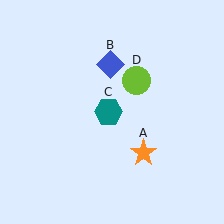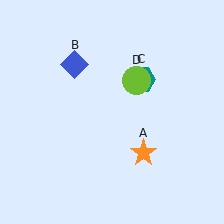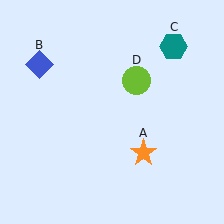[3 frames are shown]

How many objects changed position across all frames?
2 objects changed position: blue diamond (object B), teal hexagon (object C).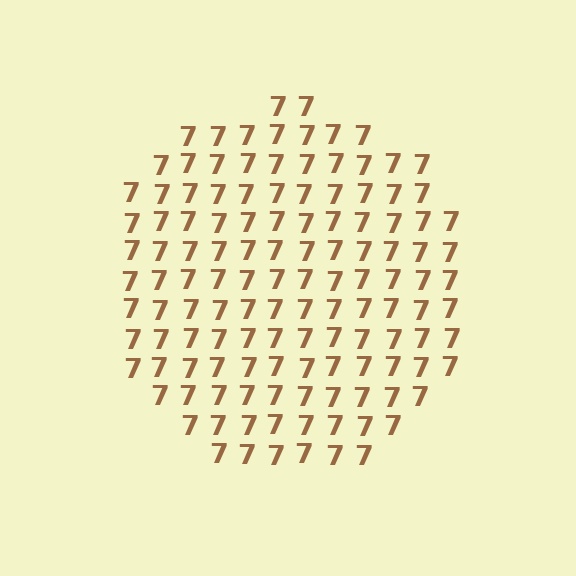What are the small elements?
The small elements are digit 7's.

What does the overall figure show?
The overall figure shows a circle.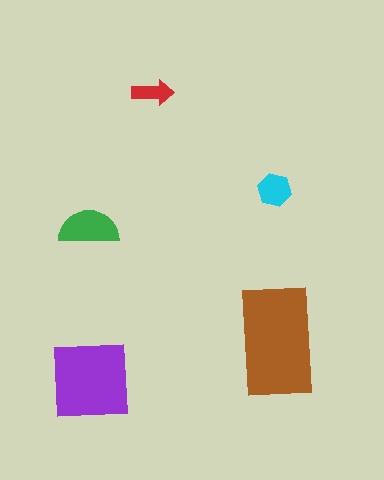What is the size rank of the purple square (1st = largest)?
2nd.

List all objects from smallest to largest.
The red arrow, the cyan hexagon, the green semicircle, the purple square, the brown rectangle.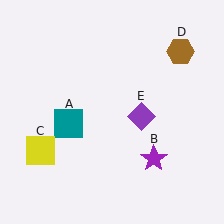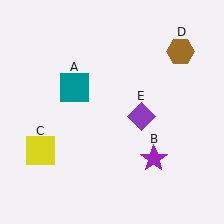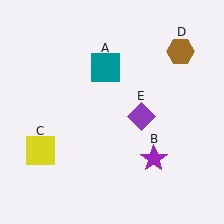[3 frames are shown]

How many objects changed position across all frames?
1 object changed position: teal square (object A).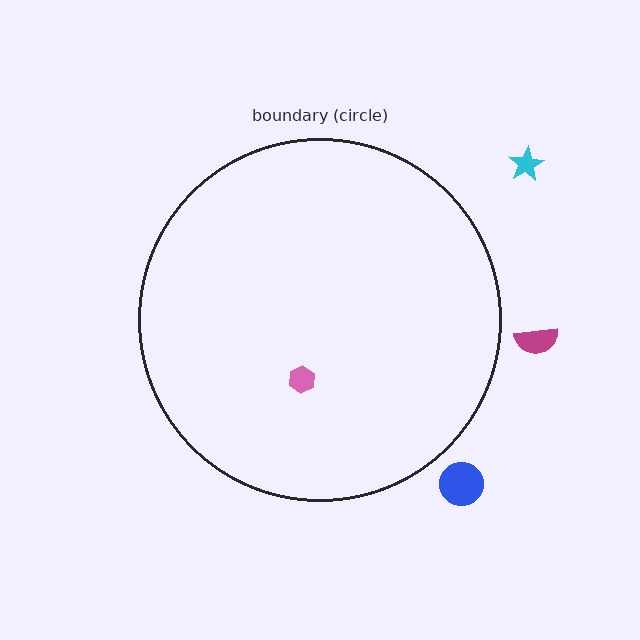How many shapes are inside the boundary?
1 inside, 3 outside.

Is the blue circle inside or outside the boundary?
Outside.